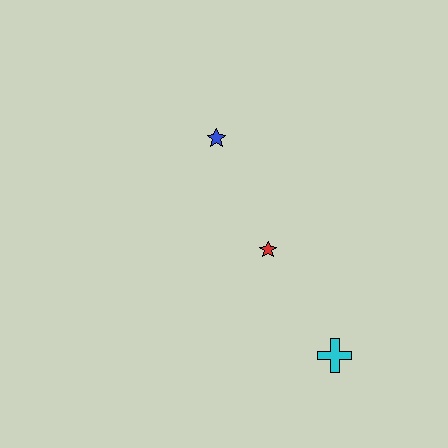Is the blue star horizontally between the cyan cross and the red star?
No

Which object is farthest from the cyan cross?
The blue star is farthest from the cyan cross.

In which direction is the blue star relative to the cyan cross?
The blue star is above the cyan cross.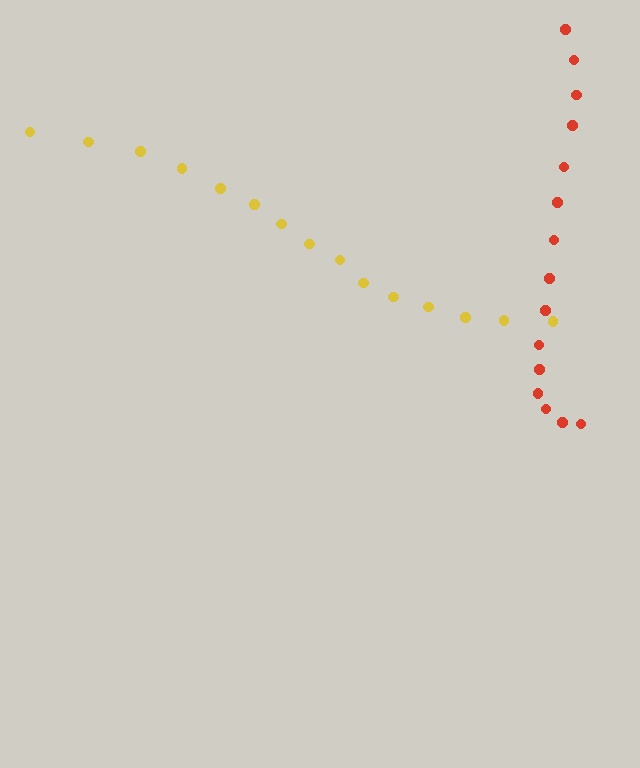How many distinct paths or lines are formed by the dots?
There are 2 distinct paths.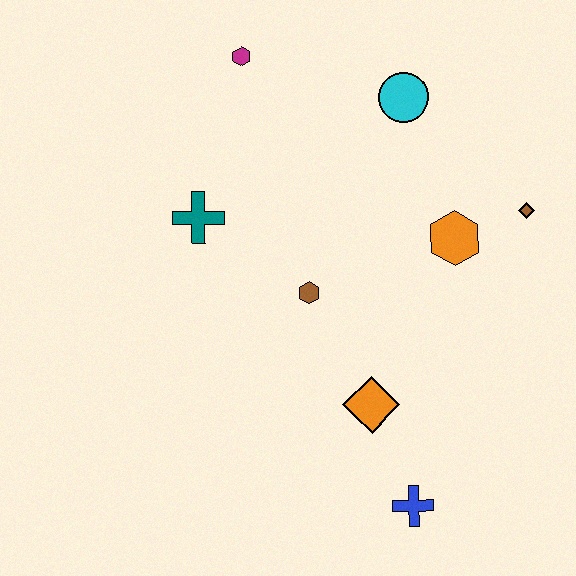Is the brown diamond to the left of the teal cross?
No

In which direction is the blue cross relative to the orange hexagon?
The blue cross is below the orange hexagon.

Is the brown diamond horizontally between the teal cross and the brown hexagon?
No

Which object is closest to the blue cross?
The orange diamond is closest to the blue cross.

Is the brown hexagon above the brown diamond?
No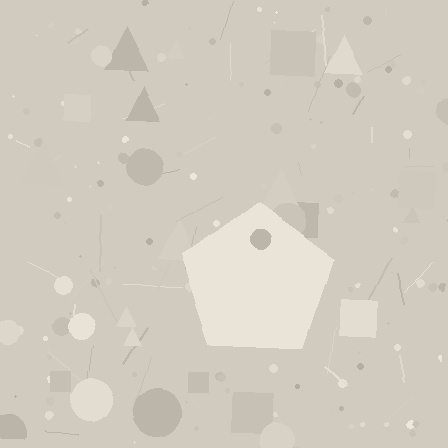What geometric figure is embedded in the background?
A pentagon is embedded in the background.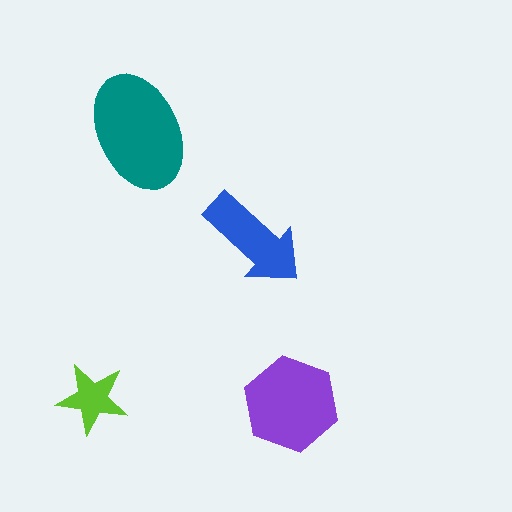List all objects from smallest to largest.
The lime star, the blue arrow, the purple hexagon, the teal ellipse.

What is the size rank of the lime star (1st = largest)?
4th.